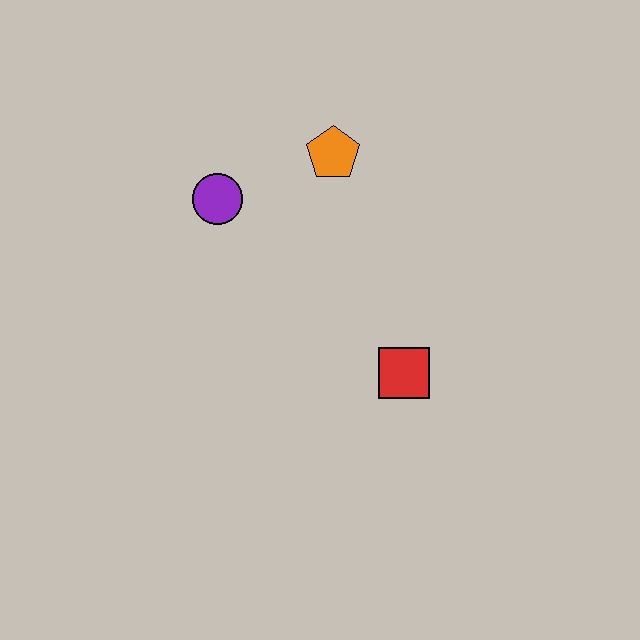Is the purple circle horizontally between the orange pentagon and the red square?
No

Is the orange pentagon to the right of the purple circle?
Yes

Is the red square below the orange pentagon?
Yes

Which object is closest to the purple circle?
The orange pentagon is closest to the purple circle.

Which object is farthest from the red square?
The purple circle is farthest from the red square.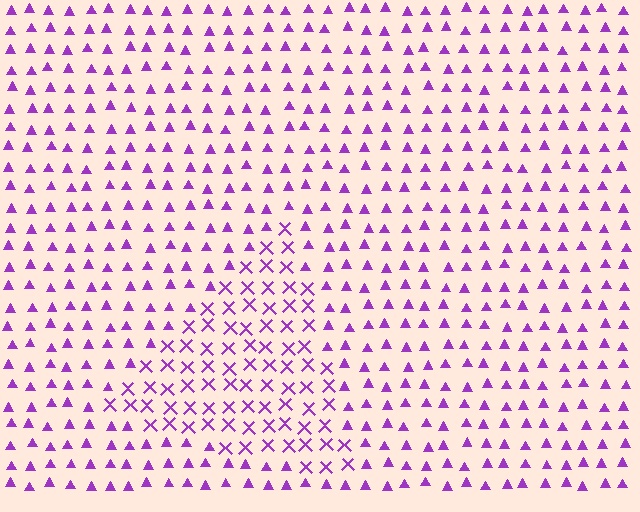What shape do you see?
I see a triangle.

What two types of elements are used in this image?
The image uses X marks inside the triangle region and triangles outside it.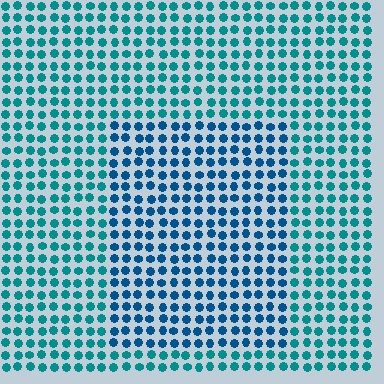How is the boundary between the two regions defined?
The boundary is defined purely by a slight shift in hue (about 26 degrees). Spacing, size, and orientation are identical on both sides.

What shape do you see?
I see a rectangle.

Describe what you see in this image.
The image is filled with small teal elements in a uniform arrangement. A rectangle-shaped region is visible where the elements are tinted to a slightly different hue, forming a subtle color boundary.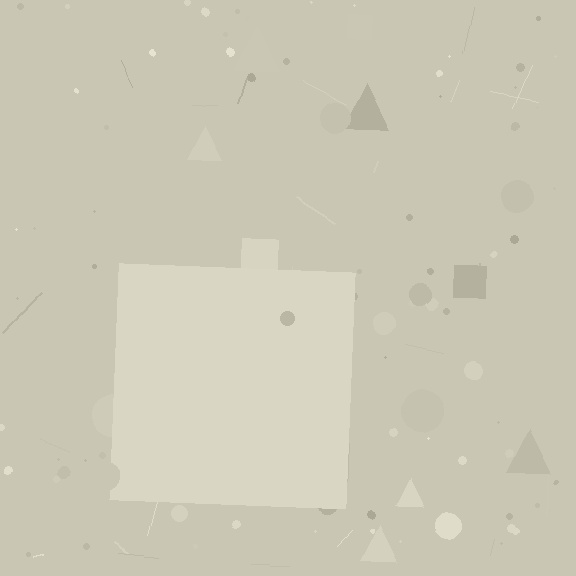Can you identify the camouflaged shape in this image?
The camouflaged shape is a square.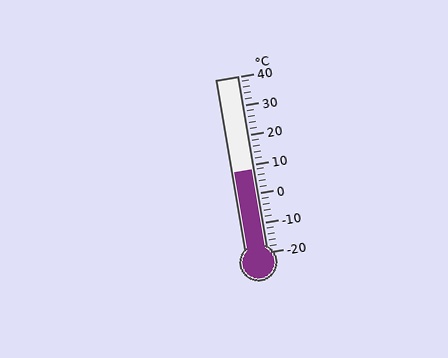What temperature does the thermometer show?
The thermometer shows approximately 8°C.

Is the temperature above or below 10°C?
The temperature is below 10°C.